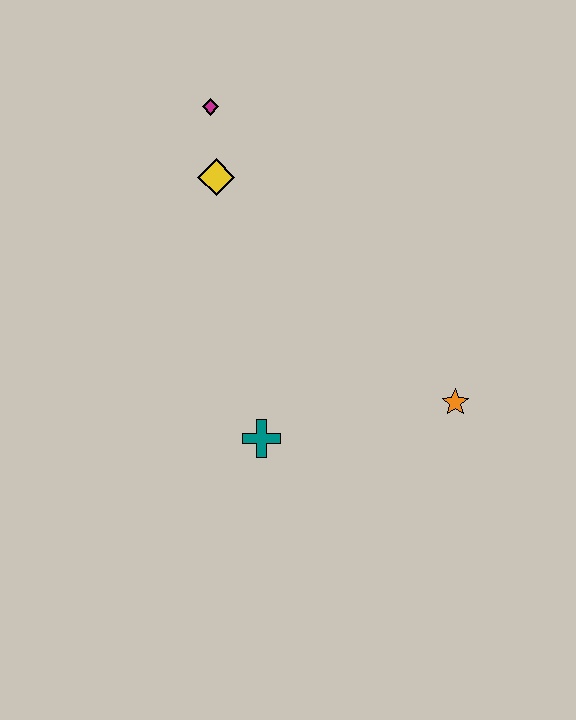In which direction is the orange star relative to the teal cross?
The orange star is to the right of the teal cross.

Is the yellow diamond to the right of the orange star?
No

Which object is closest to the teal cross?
The orange star is closest to the teal cross.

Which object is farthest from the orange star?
The magenta diamond is farthest from the orange star.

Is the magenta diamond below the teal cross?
No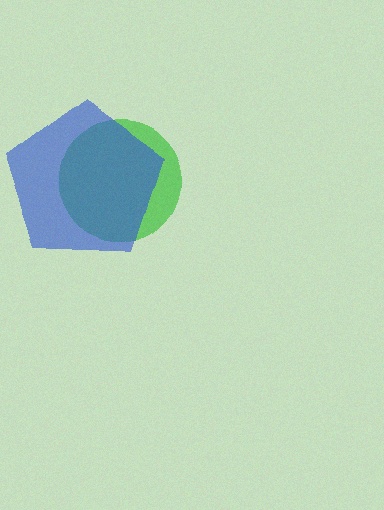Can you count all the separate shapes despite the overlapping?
Yes, there are 2 separate shapes.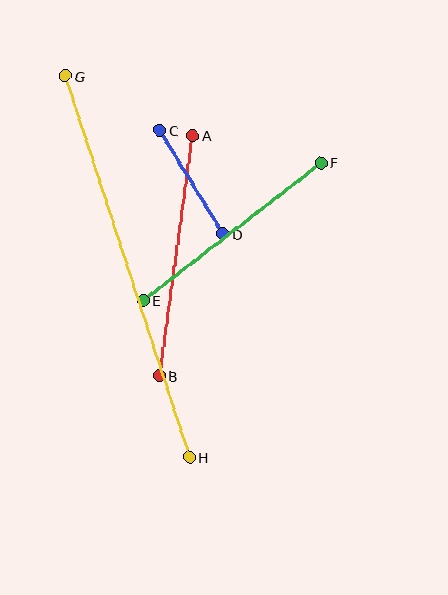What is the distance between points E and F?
The distance is approximately 224 pixels.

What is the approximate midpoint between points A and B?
The midpoint is at approximately (176, 256) pixels.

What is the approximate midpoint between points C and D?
The midpoint is at approximately (191, 182) pixels.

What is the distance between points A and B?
The distance is approximately 242 pixels.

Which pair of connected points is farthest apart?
Points G and H are farthest apart.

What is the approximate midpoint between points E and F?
The midpoint is at approximately (232, 232) pixels.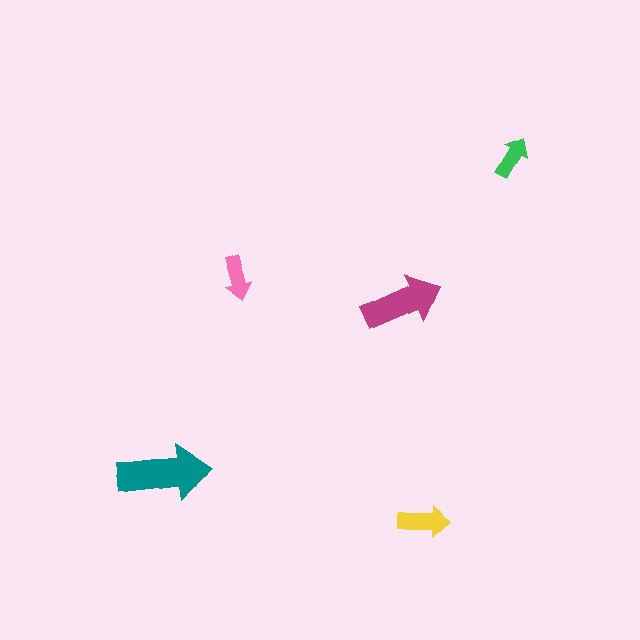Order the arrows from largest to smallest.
the teal one, the magenta one, the yellow one, the pink one, the green one.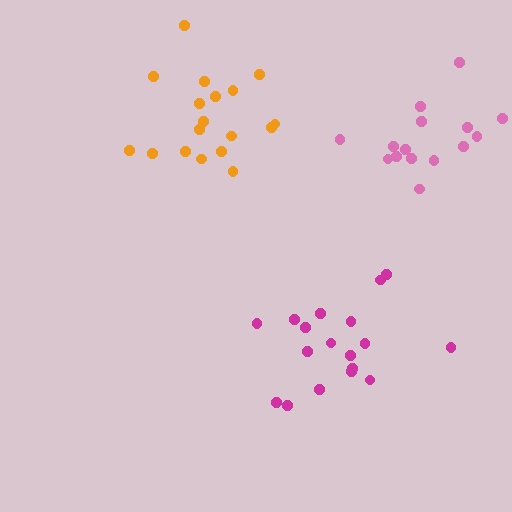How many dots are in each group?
Group 1: 18 dots, Group 2: 18 dots, Group 3: 15 dots (51 total).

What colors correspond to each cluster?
The clusters are colored: orange, magenta, pink.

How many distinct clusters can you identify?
There are 3 distinct clusters.